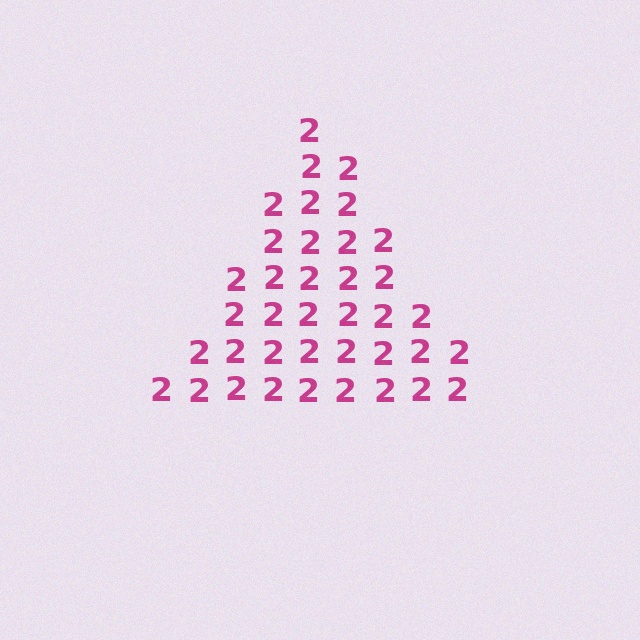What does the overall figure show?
The overall figure shows a triangle.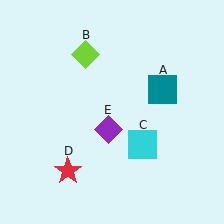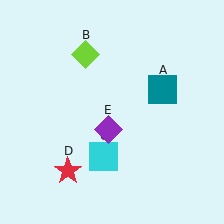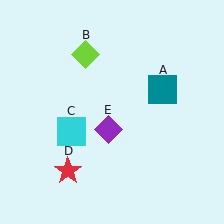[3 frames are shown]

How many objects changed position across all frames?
1 object changed position: cyan square (object C).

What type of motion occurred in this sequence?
The cyan square (object C) rotated clockwise around the center of the scene.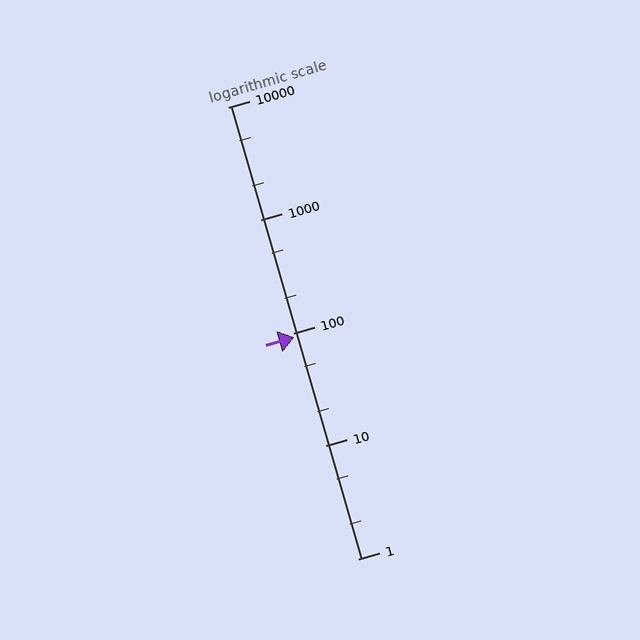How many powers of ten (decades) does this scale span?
The scale spans 4 decades, from 1 to 10000.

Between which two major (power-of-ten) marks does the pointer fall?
The pointer is between 10 and 100.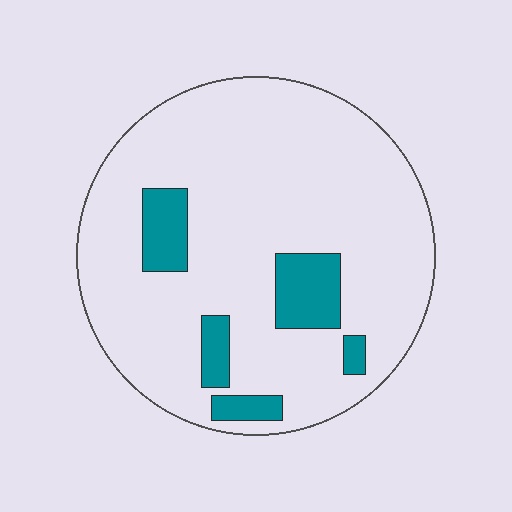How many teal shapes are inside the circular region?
5.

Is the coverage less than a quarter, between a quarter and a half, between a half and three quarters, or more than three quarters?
Less than a quarter.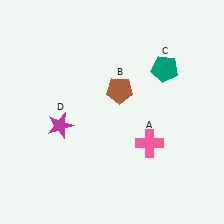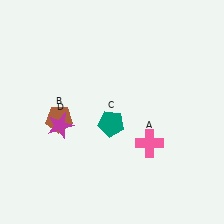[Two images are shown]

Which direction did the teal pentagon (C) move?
The teal pentagon (C) moved down.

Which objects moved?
The objects that moved are: the brown pentagon (B), the teal pentagon (C).